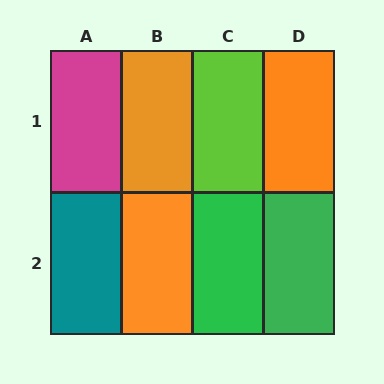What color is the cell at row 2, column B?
Orange.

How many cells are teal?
1 cell is teal.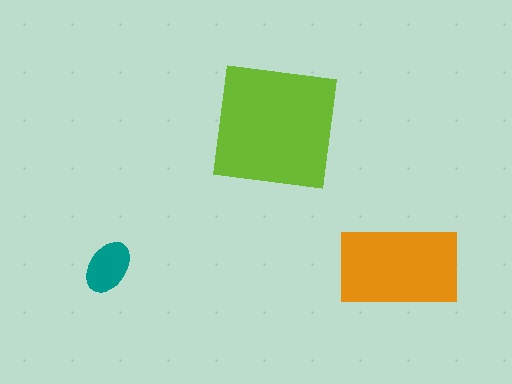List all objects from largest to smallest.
The lime square, the orange rectangle, the teal ellipse.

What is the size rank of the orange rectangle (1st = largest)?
2nd.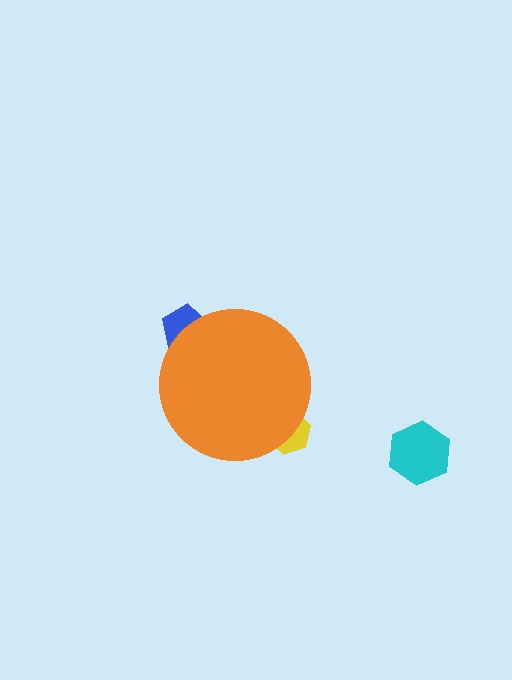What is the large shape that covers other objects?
An orange circle.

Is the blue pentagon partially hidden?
Yes, the blue pentagon is partially hidden behind the orange circle.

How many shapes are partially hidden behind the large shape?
2 shapes are partially hidden.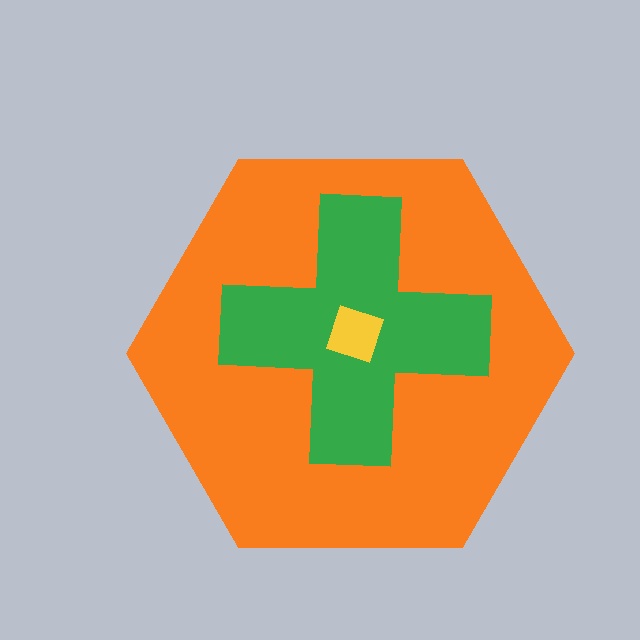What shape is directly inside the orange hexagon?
The green cross.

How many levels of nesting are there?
3.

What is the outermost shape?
The orange hexagon.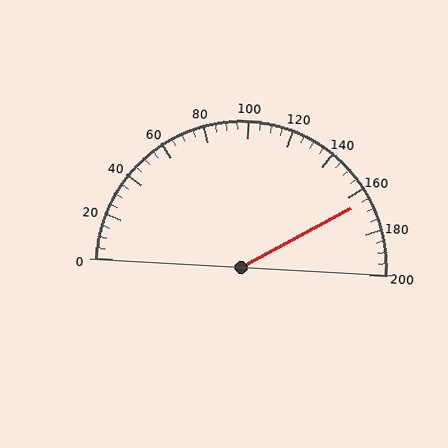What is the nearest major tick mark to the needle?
The nearest major tick mark is 160.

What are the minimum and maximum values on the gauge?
The gauge ranges from 0 to 200.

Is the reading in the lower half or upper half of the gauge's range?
The reading is in the upper half of the range (0 to 200).